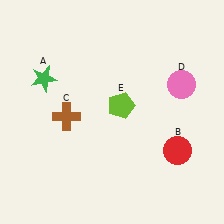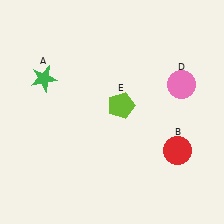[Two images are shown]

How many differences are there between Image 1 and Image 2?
There is 1 difference between the two images.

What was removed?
The brown cross (C) was removed in Image 2.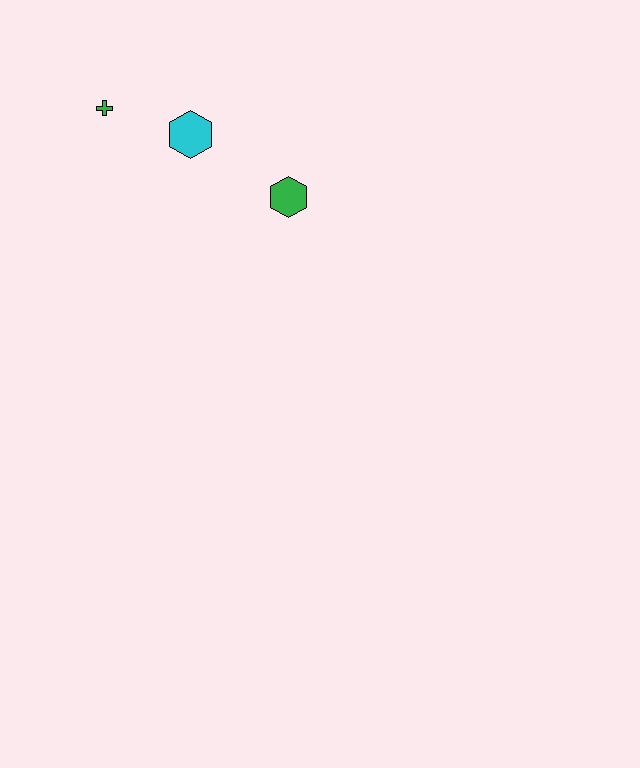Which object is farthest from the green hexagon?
The green cross is farthest from the green hexagon.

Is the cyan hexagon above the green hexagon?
Yes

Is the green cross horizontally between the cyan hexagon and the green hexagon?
No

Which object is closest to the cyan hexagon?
The green cross is closest to the cyan hexagon.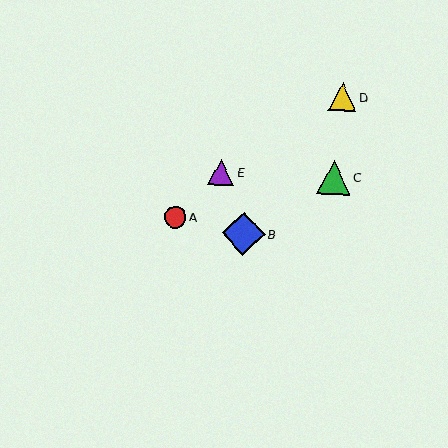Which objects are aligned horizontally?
Objects C, E are aligned horizontally.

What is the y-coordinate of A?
Object A is at y≈217.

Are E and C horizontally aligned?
Yes, both are at y≈172.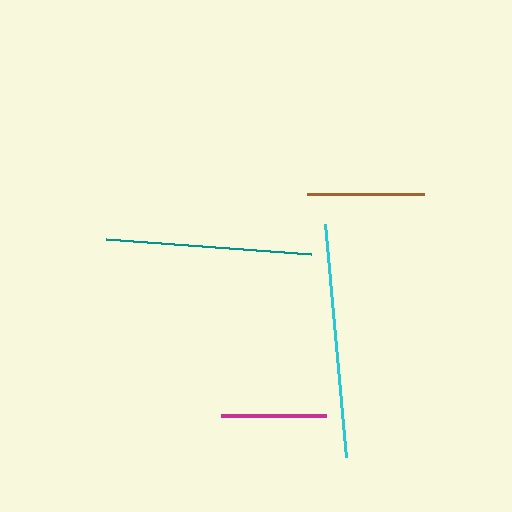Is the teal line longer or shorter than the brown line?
The teal line is longer than the brown line.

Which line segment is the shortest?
The magenta line is the shortest at approximately 105 pixels.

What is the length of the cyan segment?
The cyan segment is approximately 234 pixels long.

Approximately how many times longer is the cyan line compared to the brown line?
The cyan line is approximately 2.0 times the length of the brown line.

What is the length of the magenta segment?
The magenta segment is approximately 105 pixels long.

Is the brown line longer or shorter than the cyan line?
The cyan line is longer than the brown line.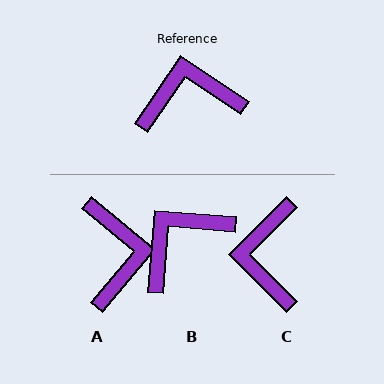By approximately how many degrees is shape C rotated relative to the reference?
Approximately 79 degrees counter-clockwise.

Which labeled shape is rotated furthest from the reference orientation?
A, about 96 degrees away.